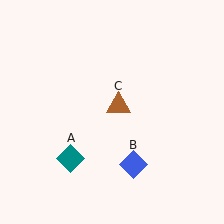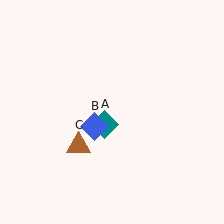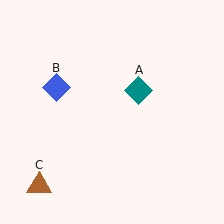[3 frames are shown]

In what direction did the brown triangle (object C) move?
The brown triangle (object C) moved down and to the left.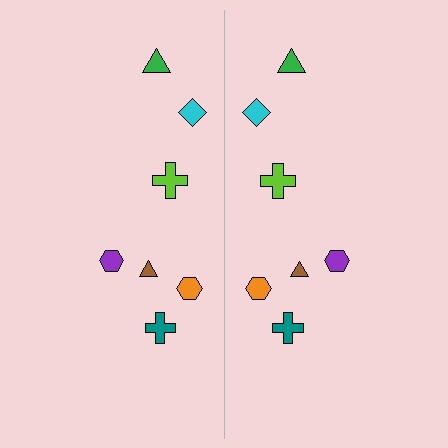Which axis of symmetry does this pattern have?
The pattern has a vertical axis of symmetry running through the center of the image.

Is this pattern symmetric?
Yes, this pattern has bilateral (reflection) symmetry.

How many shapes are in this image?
There are 14 shapes in this image.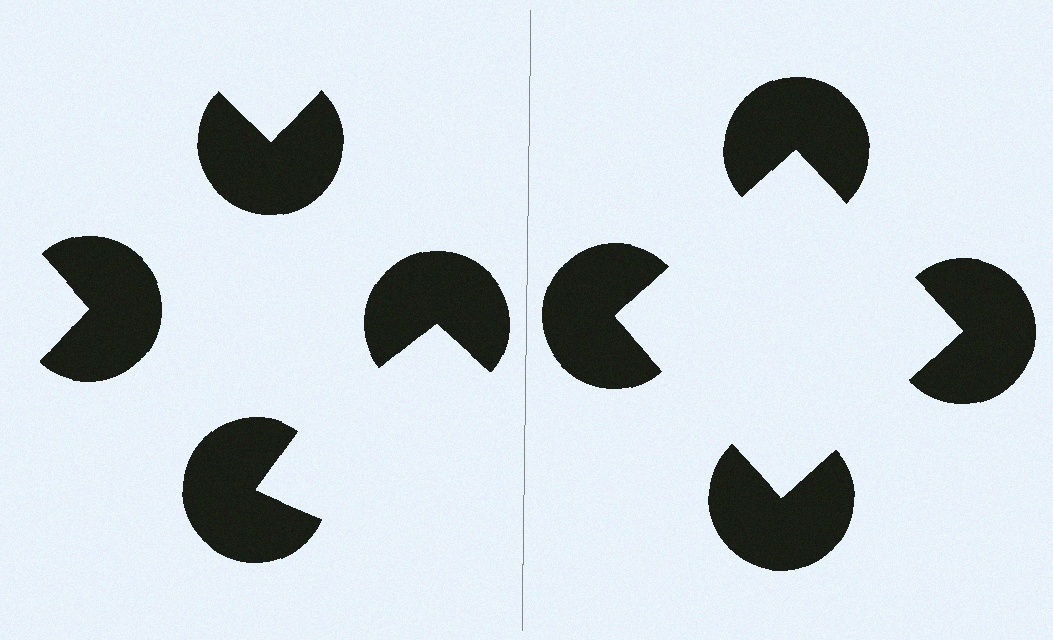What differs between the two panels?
The pac-man discs are positioned identically on both sides; only the wedge orientations differ. On the right they align to a square; on the left they are misaligned.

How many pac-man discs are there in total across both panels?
8 — 4 on each side.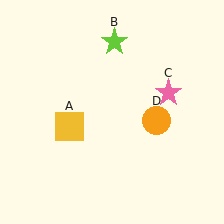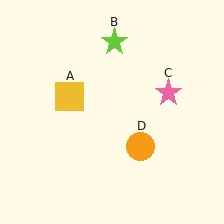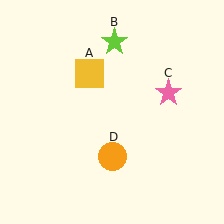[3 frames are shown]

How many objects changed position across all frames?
2 objects changed position: yellow square (object A), orange circle (object D).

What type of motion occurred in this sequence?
The yellow square (object A), orange circle (object D) rotated clockwise around the center of the scene.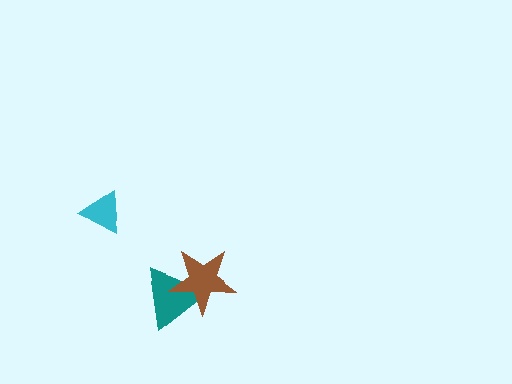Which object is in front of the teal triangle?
The brown star is in front of the teal triangle.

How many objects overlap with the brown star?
1 object overlaps with the brown star.